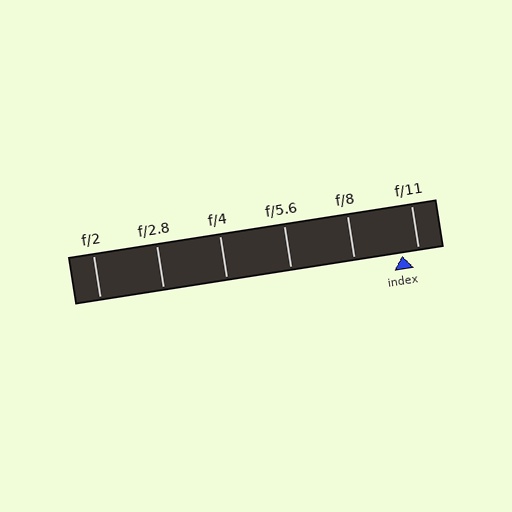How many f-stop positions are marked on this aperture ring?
There are 6 f-stop positions marked.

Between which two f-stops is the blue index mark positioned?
The index mark is between f/8 and f/11.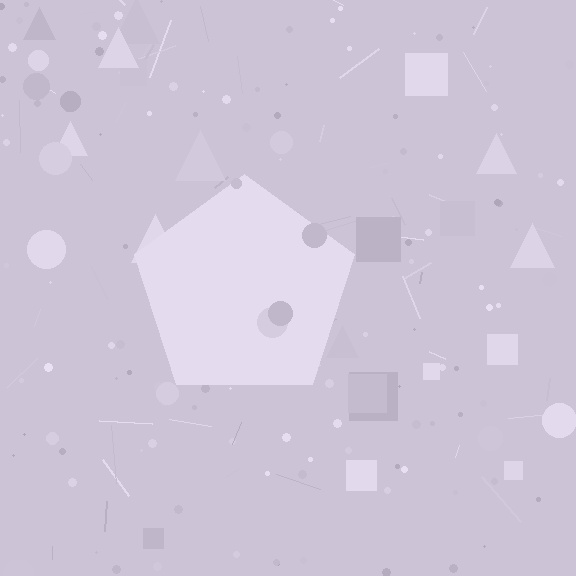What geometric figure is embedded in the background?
A pentagon is embedded in the background.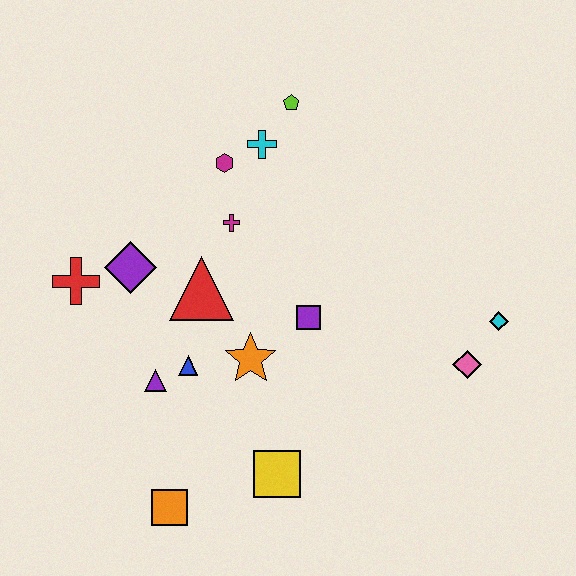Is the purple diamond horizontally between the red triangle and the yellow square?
No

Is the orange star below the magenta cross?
Yes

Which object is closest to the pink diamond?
The cyan diamond is closest to the pink diamond.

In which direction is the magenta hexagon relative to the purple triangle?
The magenta hexagon is above the purple triangle.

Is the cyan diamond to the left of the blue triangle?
No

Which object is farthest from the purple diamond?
The cyan diamond is farthest from the purple diamond.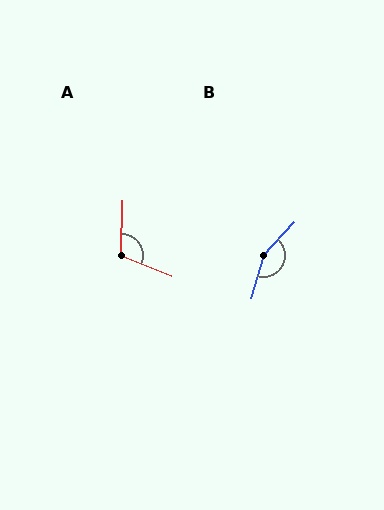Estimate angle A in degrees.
Approximately 110 degrees.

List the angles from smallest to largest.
A (110°), B (153°).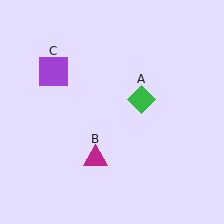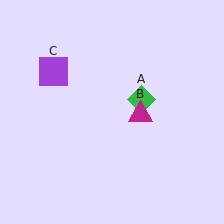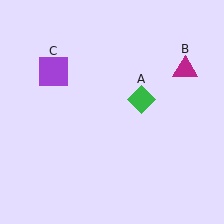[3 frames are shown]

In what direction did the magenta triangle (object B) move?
The magenta triangle (object B) moved up and to the right.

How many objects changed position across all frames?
1 object changed position: magenta triangle (object B).